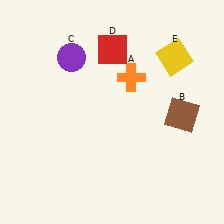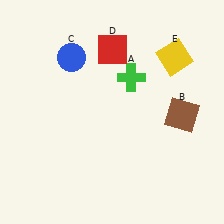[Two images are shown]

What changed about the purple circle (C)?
In Image 1, C is purple. In Image 2, it changed to blue.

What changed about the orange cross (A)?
In Image 1, A is orange. In Image 2, it changed to green.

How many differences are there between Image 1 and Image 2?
There are 2 differences between the two images.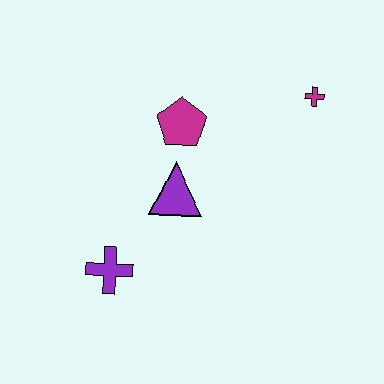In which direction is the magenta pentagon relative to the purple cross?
The magenta pentagon is above the purple cross.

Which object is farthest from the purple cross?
The magenta cross is farthest from the purple cross.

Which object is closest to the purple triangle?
The magenta pentagon is closest to the purple triangle.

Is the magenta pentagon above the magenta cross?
No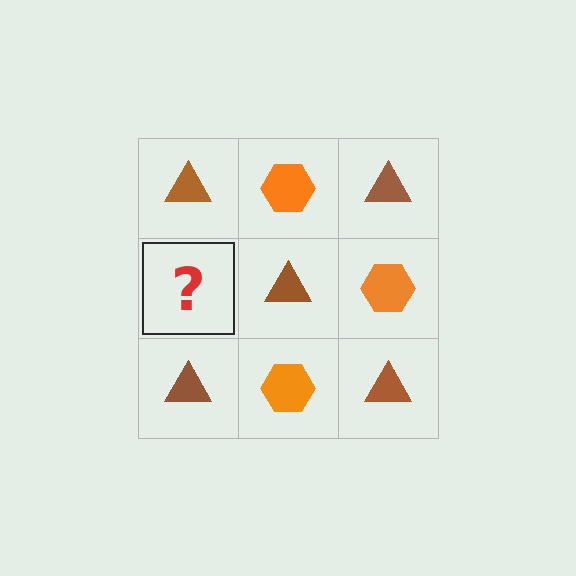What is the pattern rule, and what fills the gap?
The rule is that it alternates brown triangle and orange hexagon in a checkerboard pattern. The gap should be filled with an orange hexagon.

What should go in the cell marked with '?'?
The missing cell should contain an orange hexagon.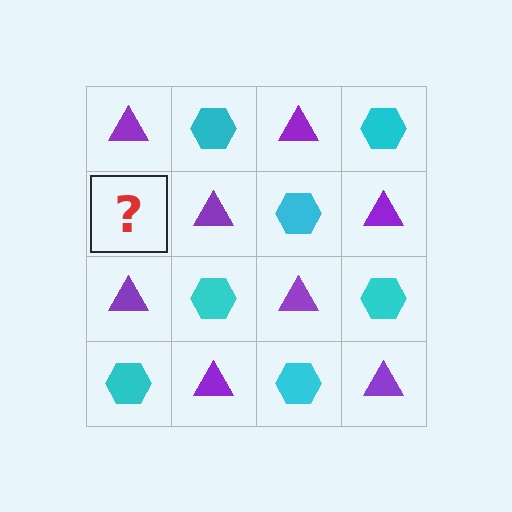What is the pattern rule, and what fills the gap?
The rule is that it alternates purple triangle and cyan hexagon in a checkerboard pattern. The gap should be filled with a cyan hexagon.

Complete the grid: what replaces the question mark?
The question mark should be replaced with a cyan hexagon.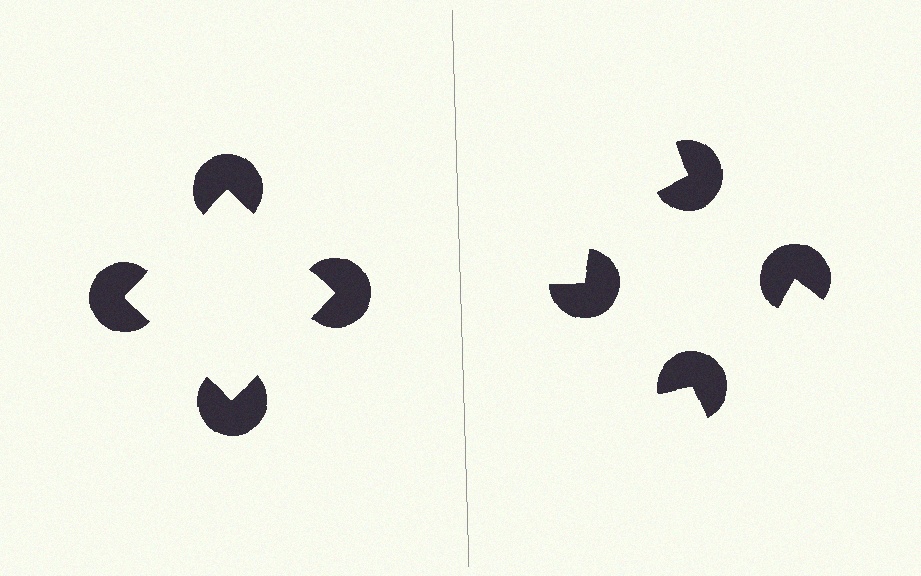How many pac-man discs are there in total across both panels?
8 — 4 on each side.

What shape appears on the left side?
An illusory square.